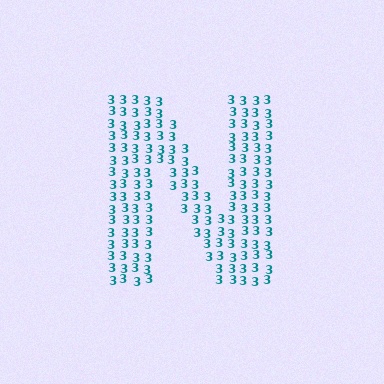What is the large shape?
The large shape is the letter N.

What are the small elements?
The small elements are digit 3's.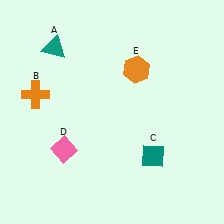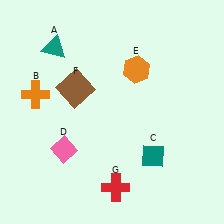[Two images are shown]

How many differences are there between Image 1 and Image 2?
There are 2 differences between the two images.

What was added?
A brown square (F), a red cross (G) were added in Image 2.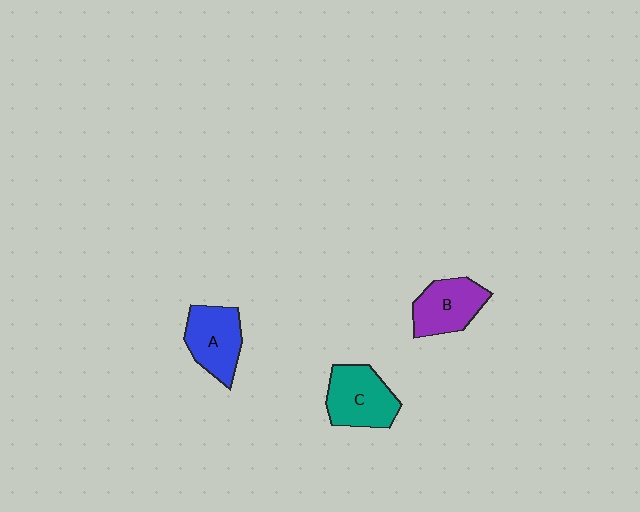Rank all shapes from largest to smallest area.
From largest to smallest: C (teal), A (blue), B (purple).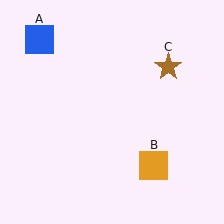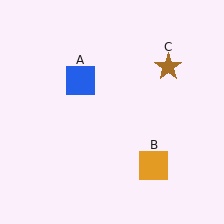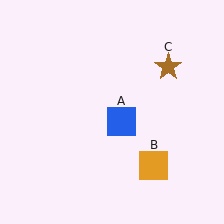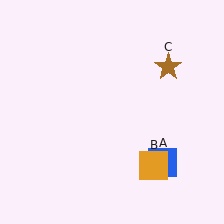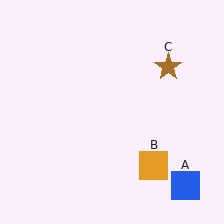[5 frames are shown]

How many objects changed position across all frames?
1 object changed position: blue square (object A).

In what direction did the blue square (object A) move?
The blue square (object A) moved down and to the right.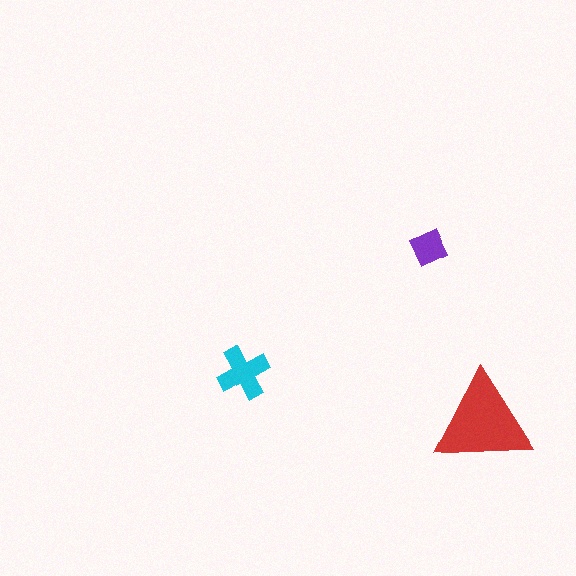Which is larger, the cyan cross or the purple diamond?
The cyan cross.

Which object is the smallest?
The purple diamond.